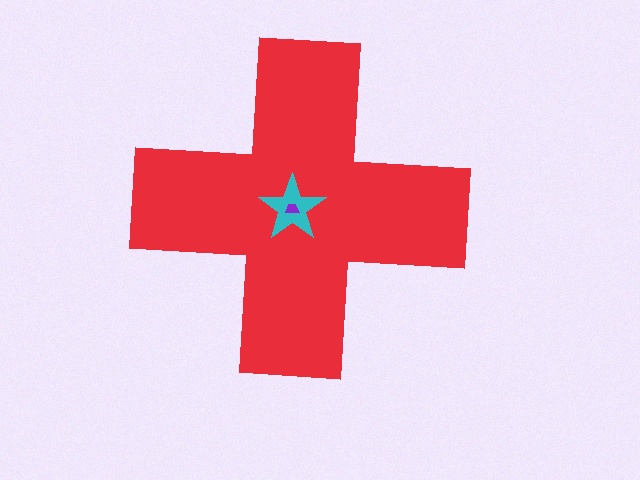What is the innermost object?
The purple trapezoid.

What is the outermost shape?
The red cross.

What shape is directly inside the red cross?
The cyan star.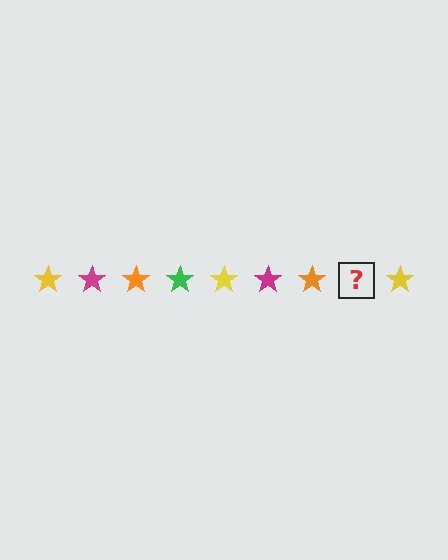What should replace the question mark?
The question mark should be replaced with a green star.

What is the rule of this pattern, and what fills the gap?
The rule is that the pattern cycles through yellow, magenta, orange, green stars. The gap should be filled with a green star.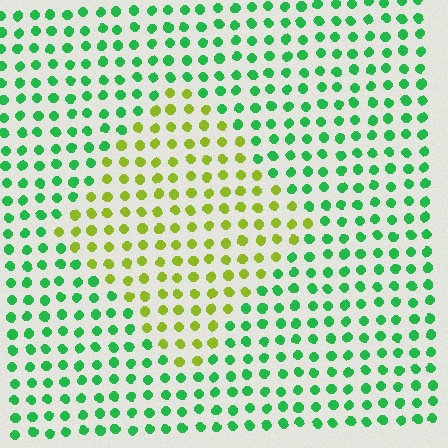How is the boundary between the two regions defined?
The boundary is defined purely by a slight shift in hue (about 58 degrees). Spacing, size, and orientation are identical on both sides.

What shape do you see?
I see a diamond.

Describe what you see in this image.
The image is filled with small green elements in a uniform arrangement. A diamond-shaped region is visible where the elements are tinted to a slightly different hue, forming a subtle color boundary.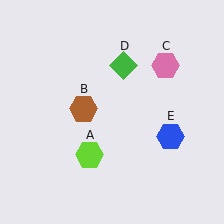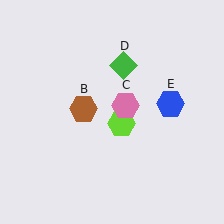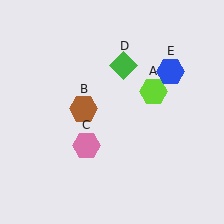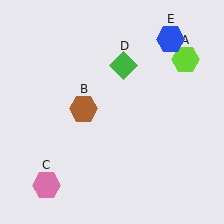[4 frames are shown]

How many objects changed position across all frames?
3 objects changed position: lime hexagon (object A), pink hexagon (object C), blue hexagon (object E).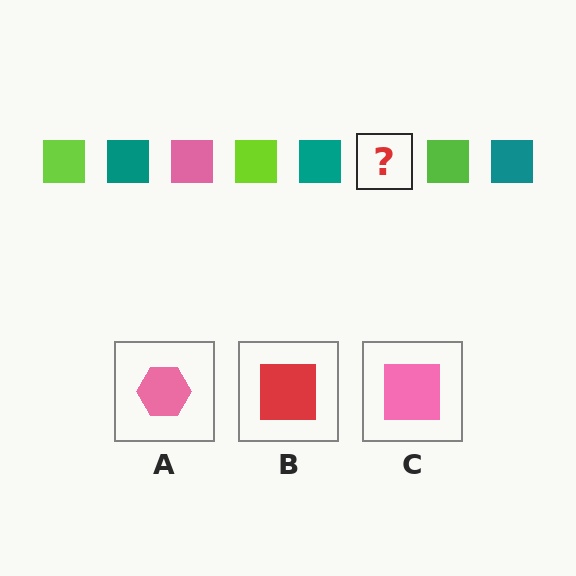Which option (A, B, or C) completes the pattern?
C.